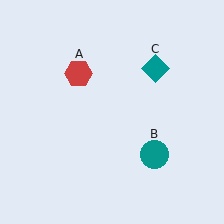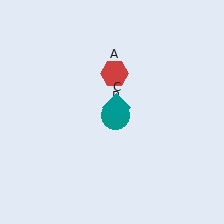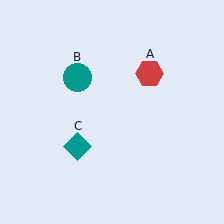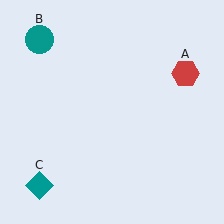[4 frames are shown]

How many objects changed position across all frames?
3 objects changed position: red hexagon (object A), teal circle (object B), teal diamond (object C).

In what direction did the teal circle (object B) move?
The teal circle (object B) moved up and to the left.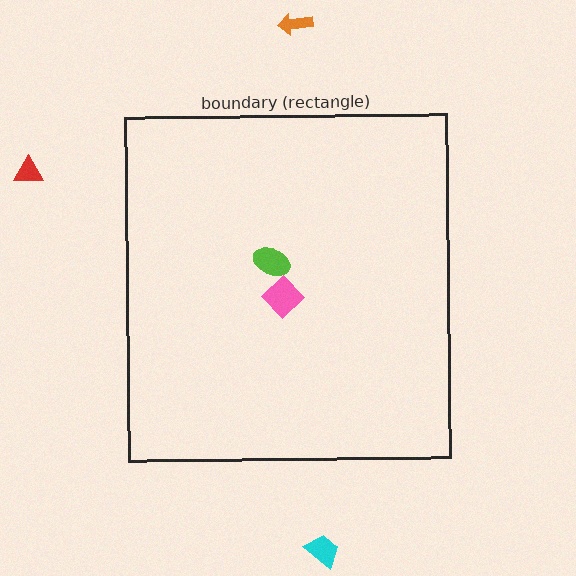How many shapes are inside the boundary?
2 inside, 3 outside.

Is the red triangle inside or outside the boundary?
Outside.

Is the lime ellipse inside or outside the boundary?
Inside.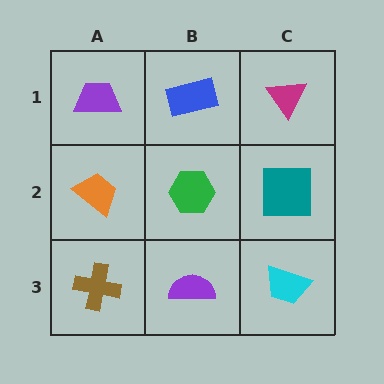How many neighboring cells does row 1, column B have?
3.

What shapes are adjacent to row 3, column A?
An orange trapezoid (row 2, column A), a purple semicircle (row 3, column B).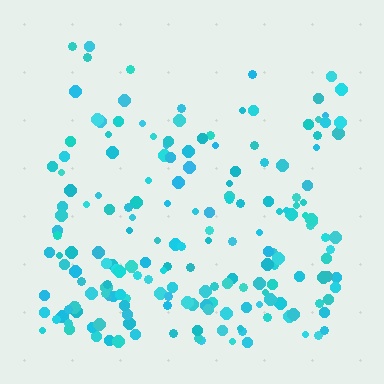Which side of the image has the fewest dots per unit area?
The top.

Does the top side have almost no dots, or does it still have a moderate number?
Still a moderate number, just noticeably fewer than the bottom.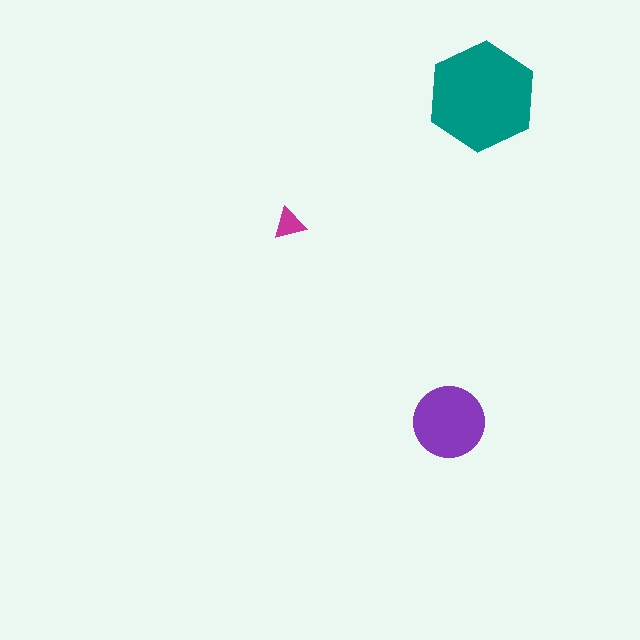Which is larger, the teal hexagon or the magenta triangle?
The teal hexagon.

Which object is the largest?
The teal hexagon.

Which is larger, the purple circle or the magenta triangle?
The purple circle.